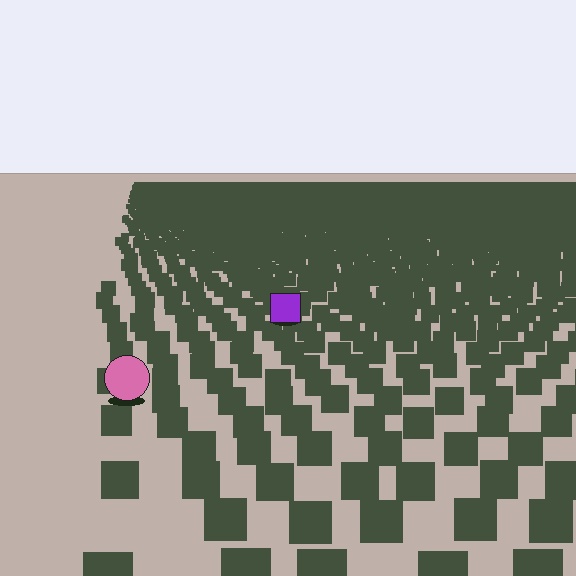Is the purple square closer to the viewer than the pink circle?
No. The pink circle is closer — you can tell from the texture gradient: the ground texture is coarser near it.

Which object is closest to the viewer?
The pink circle is closest. The texture marks near it are larger and more spread out.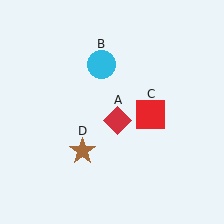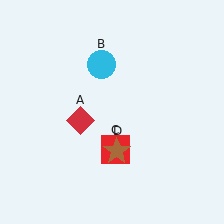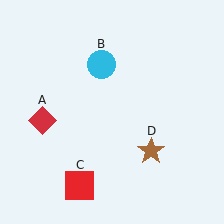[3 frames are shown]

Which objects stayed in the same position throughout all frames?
Cyan circle (object B) remained stationary.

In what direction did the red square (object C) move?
The red square (object C) moved down and to the left.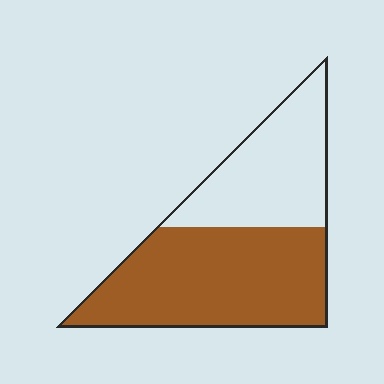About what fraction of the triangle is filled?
About three fifths (3/5).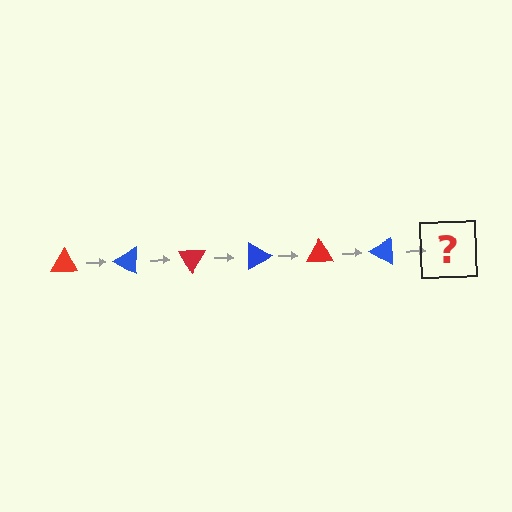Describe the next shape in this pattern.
It should be a red triangle, rotated 180 degrees from the start.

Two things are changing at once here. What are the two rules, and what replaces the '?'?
The two rules are that it rotates 30 degrees each step and the color cycles through red and blue. The '?' should be a red triangle, rotated 180 degrees from the start.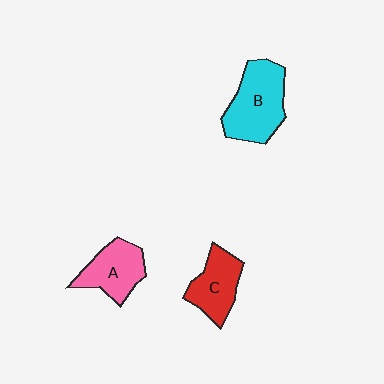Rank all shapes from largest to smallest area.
From largest to smallest: B (cyan), A (pink), C (red).